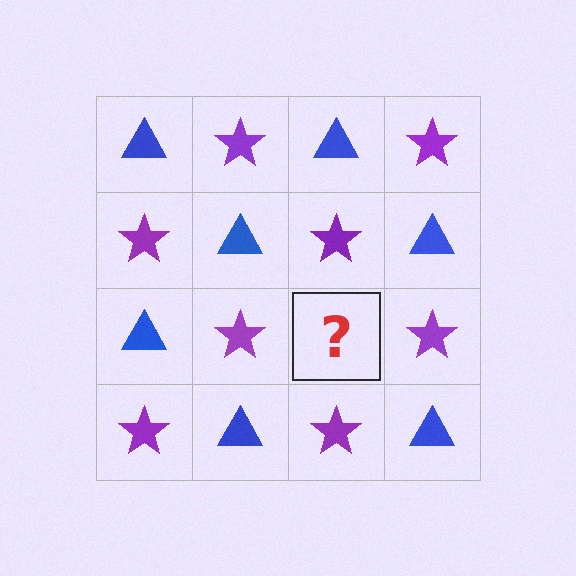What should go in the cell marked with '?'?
The missing cell should contain a blue triangle.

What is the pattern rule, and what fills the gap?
The rule is that it alternates blue triangle and purple star in a checkerboard pattern. The gap should be filled with a blue triangle.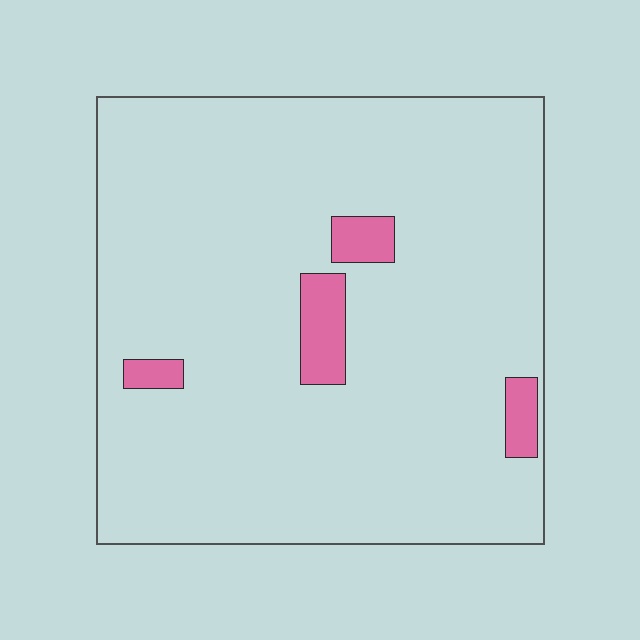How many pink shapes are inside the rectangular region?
4.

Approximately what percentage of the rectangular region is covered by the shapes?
Approximately 5%.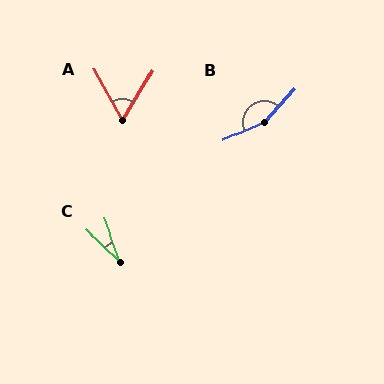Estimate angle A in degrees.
Approximately 61 degrees.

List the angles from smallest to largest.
C (25°), A (61°), B (156°).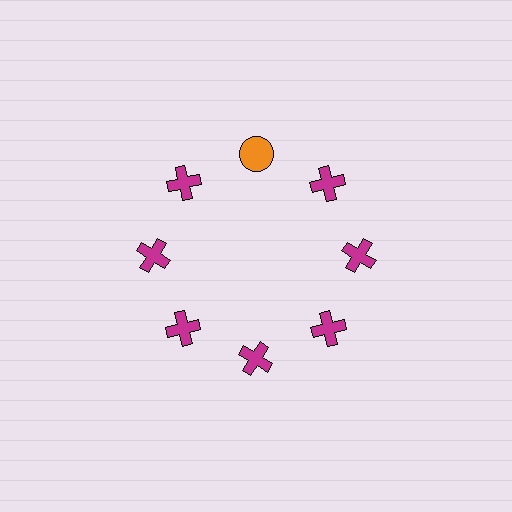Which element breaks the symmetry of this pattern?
The orange circle at roughly the 12 o'clock position breaks the symmetry. All other shapes are magenta crosses.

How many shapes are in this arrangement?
There are 8 shapes arranged in a ring pattern.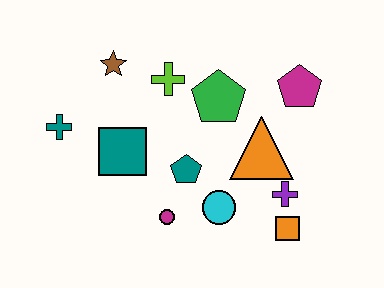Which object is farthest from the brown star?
The orange square is farthest from the brown star.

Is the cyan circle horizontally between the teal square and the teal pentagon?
No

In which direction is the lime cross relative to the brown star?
The lime cross is to the right of the brown star.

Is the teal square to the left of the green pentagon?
Yes